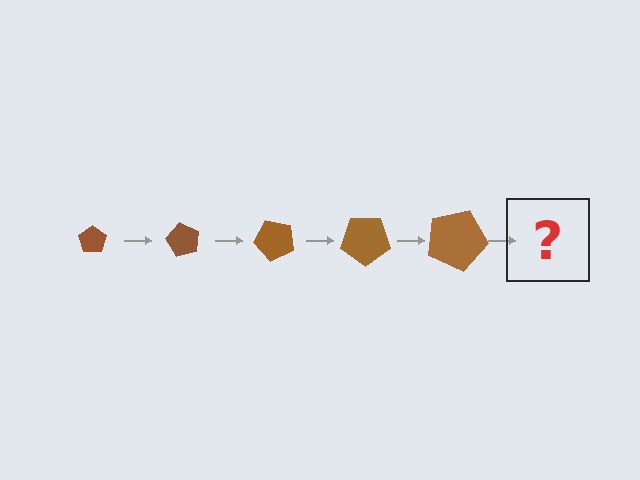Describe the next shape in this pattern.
It should be a pentagon, larger than the previous one and rotated 300 degrees from the start.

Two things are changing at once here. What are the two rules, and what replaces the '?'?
The two rules are that the pentagon grows larger each step and it rotates 60 degrees each step. The '?' should be a pentagon, larger than the previous one and rotated 300 degrees from the start.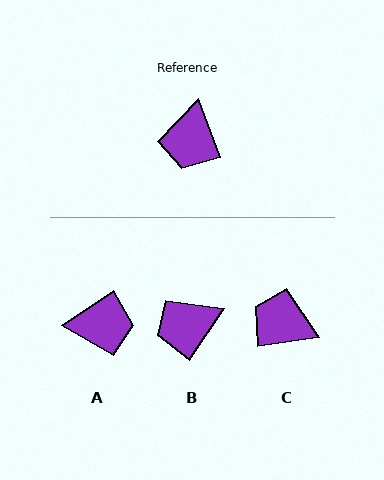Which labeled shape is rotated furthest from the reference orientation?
A, about 104 degrees away.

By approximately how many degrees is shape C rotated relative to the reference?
Approximately 103 degrees clockwise.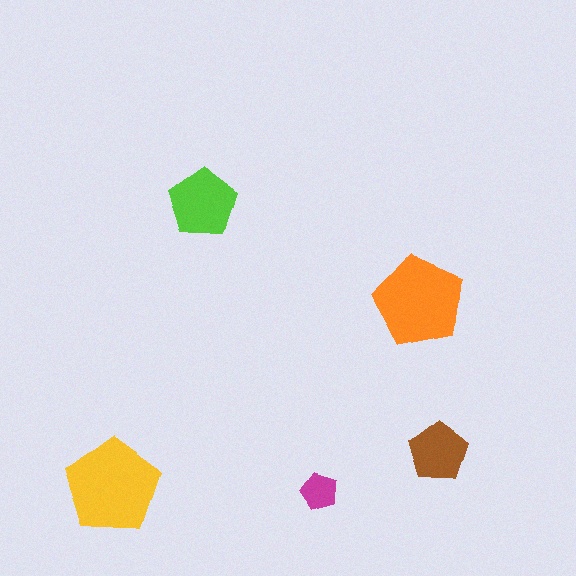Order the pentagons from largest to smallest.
the yellow one, the orange one, the lime one, the brown one, the magenta one.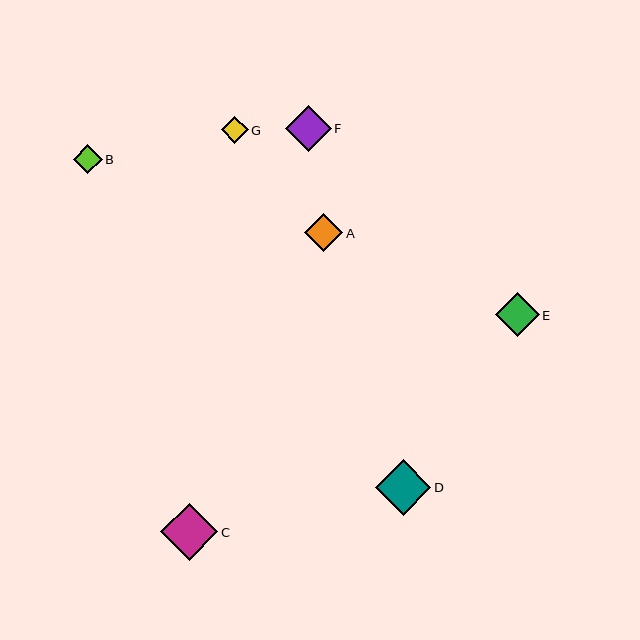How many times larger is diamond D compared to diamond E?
Diamond D is approximately 1.3 times the size of diamond E.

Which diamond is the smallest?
Diamond G is the smallest with a size of approximately 27 pixels.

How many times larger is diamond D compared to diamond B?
Diamond D is approximately 2.0 times the size of diamond B.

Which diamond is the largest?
Diamond C is the largest with a size of approximately 57 pixels.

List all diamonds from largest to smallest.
From largest to smallest: C, D, F, E, A, B, G.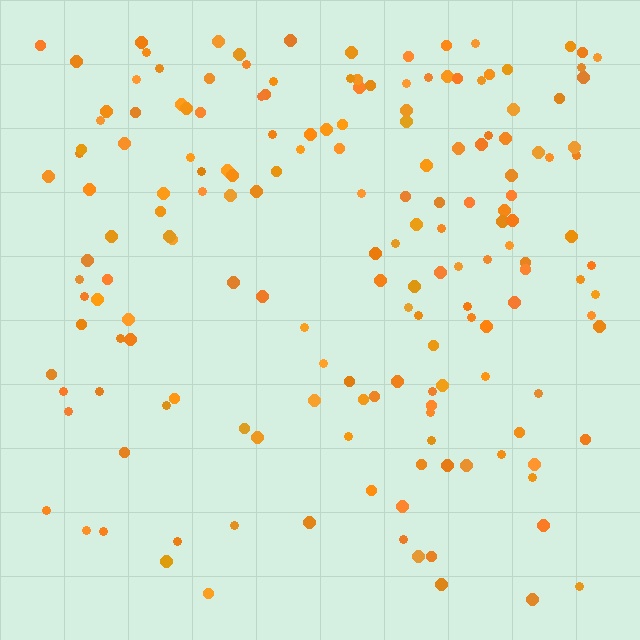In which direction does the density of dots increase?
From bottom to top, with the top side densest.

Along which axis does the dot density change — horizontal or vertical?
Vertical.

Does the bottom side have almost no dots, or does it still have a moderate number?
Still a moderate number, just noticeably fewer than the top.